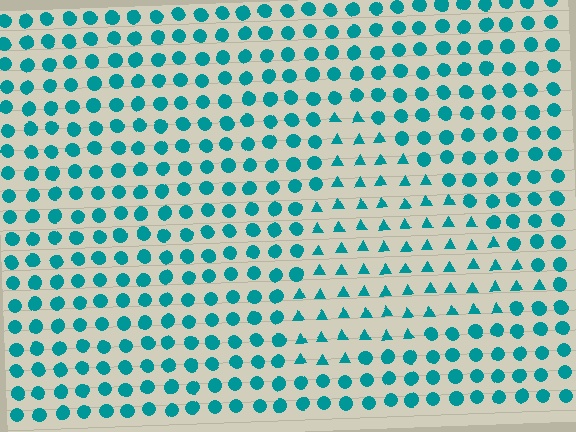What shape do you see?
I see a triangle.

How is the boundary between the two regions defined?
The boundary is defined by a change in element shape: triangles inside vs. circles outside. All elements share the same color and spacing.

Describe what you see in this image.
The image is filled with small teal elements arranged in a uniform grid. A triangle-shaped region contains triangles, while the surrounding area contains circles. The boundary is defined purely by the change in element shape.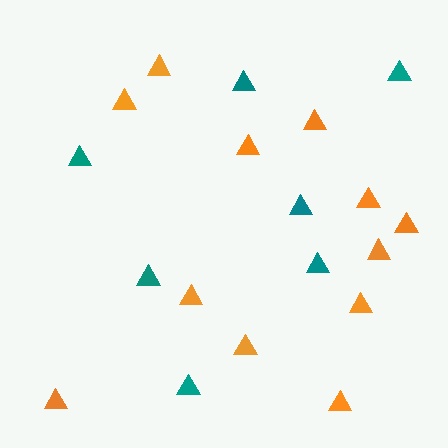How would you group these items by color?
There are 2 groups: one group of teal triangles (7) and one group of orange triangles (12).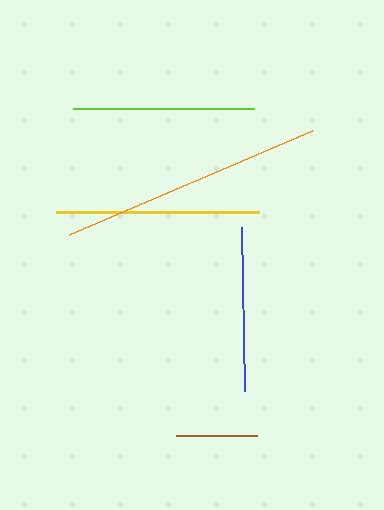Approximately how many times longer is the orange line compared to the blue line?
The orange line is approximately 1.6 times the length of the blue line.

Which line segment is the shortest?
The brown line is the shortest at approximately 81 pixels.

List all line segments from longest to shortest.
From longest to shortest: orange, yellow, lime, blue, brown.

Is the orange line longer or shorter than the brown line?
The orange line is longer than the brown line.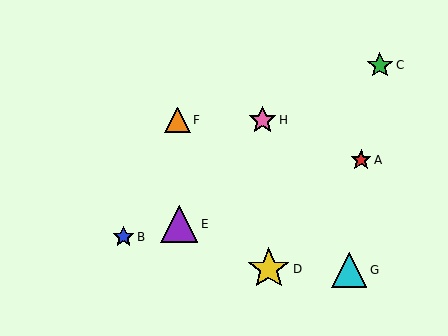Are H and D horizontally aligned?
No, H is at y≈120 and D is at y≈269.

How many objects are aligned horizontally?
2 objects (F, H) are aligned horizontally.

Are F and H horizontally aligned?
Yes, both are at y≈120.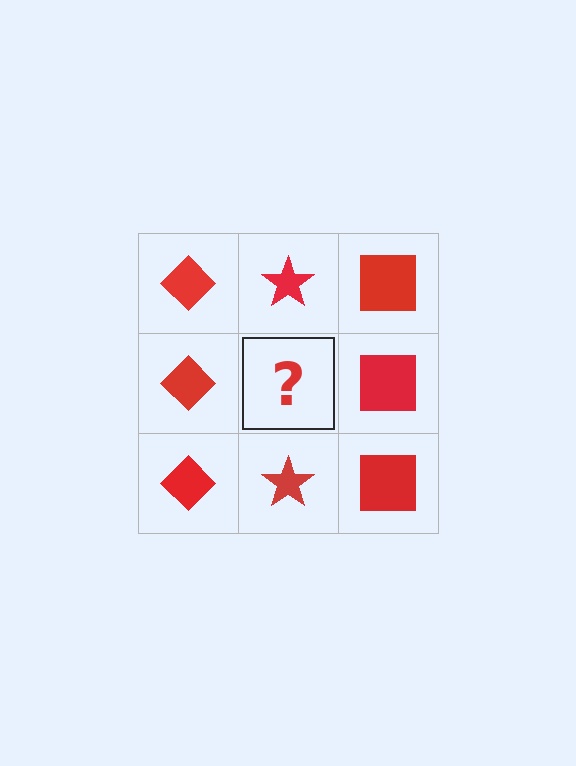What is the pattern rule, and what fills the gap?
The rule is that each column has a consistent shape. The gap should be filled with a red star.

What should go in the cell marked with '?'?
The missing cell should contain a red star.